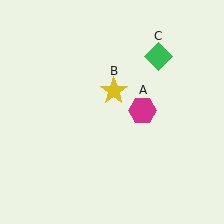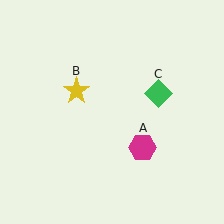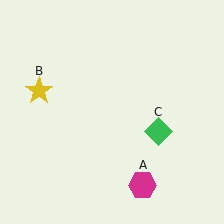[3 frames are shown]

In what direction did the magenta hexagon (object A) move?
The magenta hexagon (object A) moved down.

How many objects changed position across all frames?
3 objects changed position: magenta hexagon (object A), yellow star (object B), green diamond (object C).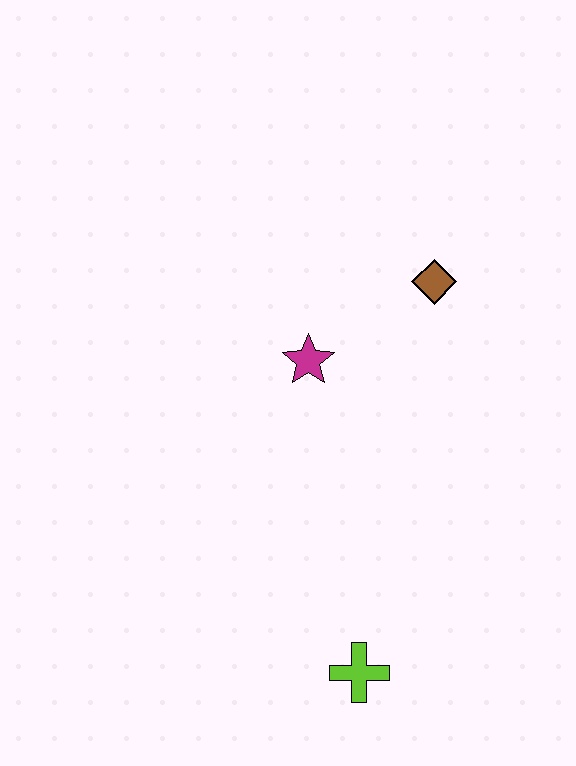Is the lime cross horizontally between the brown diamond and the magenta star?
Yes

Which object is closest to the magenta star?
The brown diamond is closest to the magenta star.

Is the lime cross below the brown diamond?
Yes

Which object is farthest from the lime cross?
The brown diamond is farthest from the lime cross.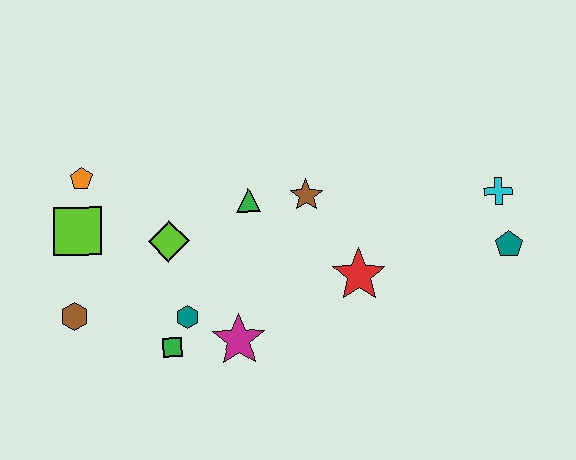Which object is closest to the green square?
The teal hexagon is closest to the green square.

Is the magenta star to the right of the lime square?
Yes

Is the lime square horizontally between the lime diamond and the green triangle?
No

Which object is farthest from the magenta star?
The cyan cross is farthest from the magenta star.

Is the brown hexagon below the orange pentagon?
Yes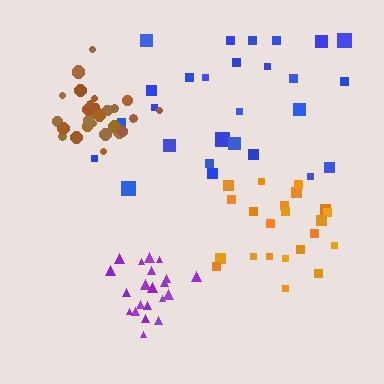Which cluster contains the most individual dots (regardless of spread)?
Brown (29).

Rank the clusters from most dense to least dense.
brown, purple, orange, blue.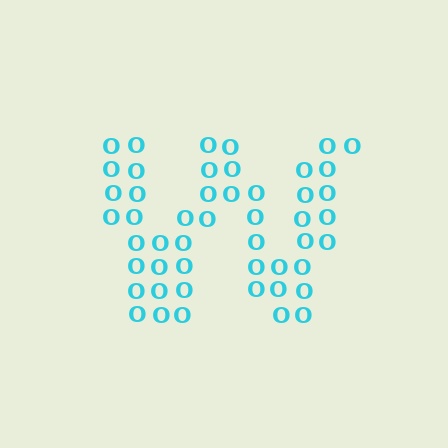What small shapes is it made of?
It is made of small letter O's.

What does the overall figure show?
The overall figure shows the letter W.